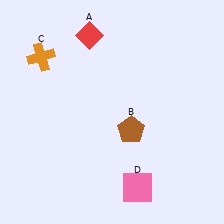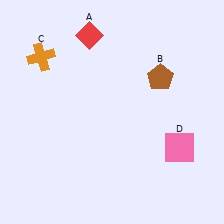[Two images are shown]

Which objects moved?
The objects that moved are: the brown pentagon (B), the pink square (D).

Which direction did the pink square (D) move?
The pink square (D) moved right.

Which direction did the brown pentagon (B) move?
The brown pentagon (B) moved up.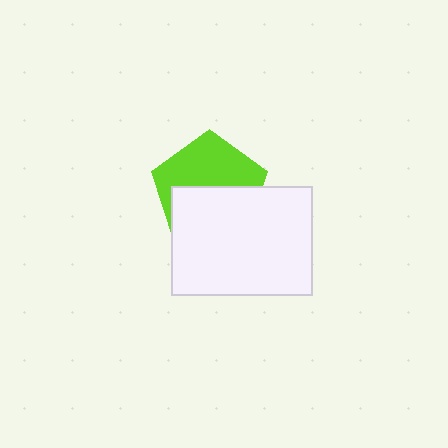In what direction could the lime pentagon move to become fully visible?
The lime pentagon could move up. That would shift it out from behind the white rectangle entirely.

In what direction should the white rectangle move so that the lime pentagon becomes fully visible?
The white rectangle should move down. That is the shortest direction to clear the overlap and leave the lime pentagon fully visible.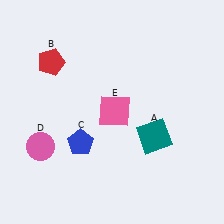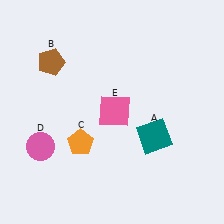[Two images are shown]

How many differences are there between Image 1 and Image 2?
There are 2 differences between the two images.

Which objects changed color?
B changed from red to brown. C changed from blue to orange.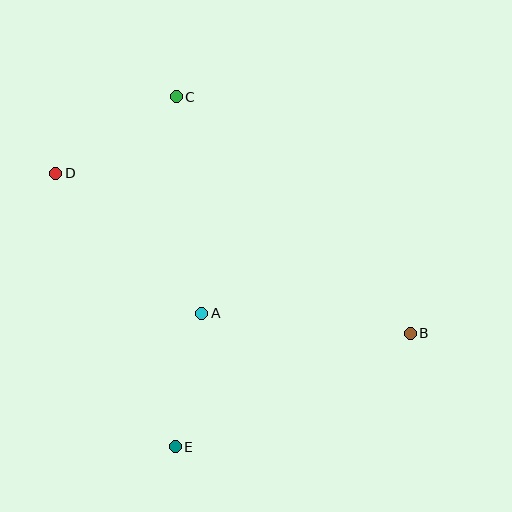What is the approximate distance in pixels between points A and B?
The distance between A and B is approximately 209 pixels.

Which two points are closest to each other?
Points A and E are closest to each other.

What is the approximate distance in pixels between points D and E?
The distance between D and E is approximately 299 pixels.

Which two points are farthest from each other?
Points B and D are farthest from each other.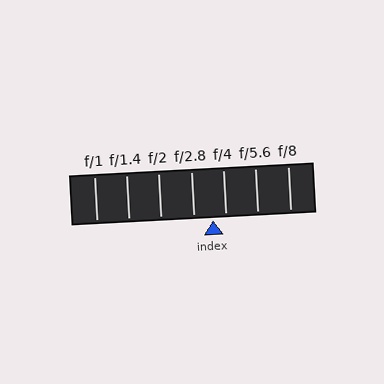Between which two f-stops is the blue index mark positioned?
The index mark is between f/2.8 and f/4.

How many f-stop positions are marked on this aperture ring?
There are 7 f-stop positions marked.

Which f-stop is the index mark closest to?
The index mark is closest to f/4.